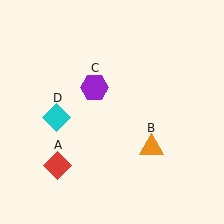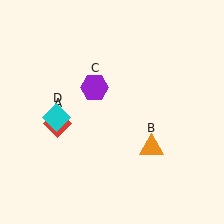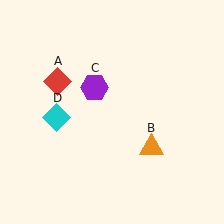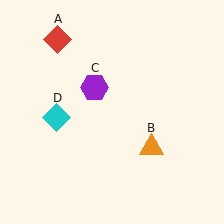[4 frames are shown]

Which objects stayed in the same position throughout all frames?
Orange triangle (object B) and purple hexagon (object C) and cyan diamond (object D) remained stationary.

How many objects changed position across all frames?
1 object changed position: red diamond (object A).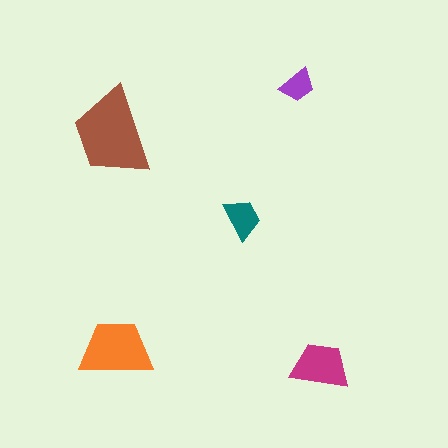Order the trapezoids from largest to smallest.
the brown one, the orange one, the magenta one, the teal one, the purple one.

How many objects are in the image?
There are 5 objects in the image.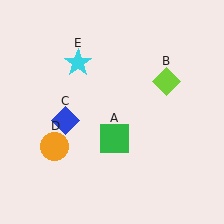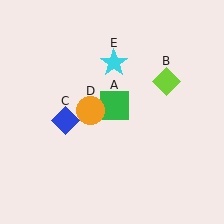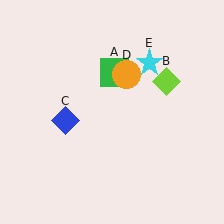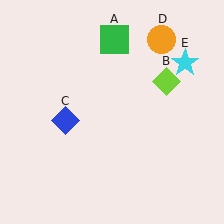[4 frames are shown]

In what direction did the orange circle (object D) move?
The orange circle (object D) moved up and to the right.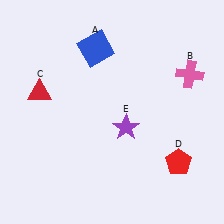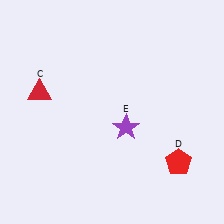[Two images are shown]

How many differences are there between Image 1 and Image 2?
There are 2 differences between the two images.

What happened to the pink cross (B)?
The pink cross (B) was removed in Image 2. It was in the top-right area of Image 1.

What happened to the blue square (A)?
The blue square (A) was removed in Image 2. It was in the top-left area of Image 1.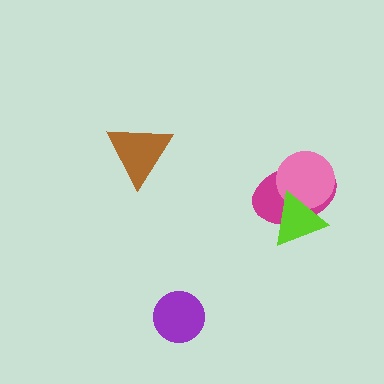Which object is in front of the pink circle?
The lime triangle is in front of the pink circle.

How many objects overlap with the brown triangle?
0 objects overlap with the brown triangle.